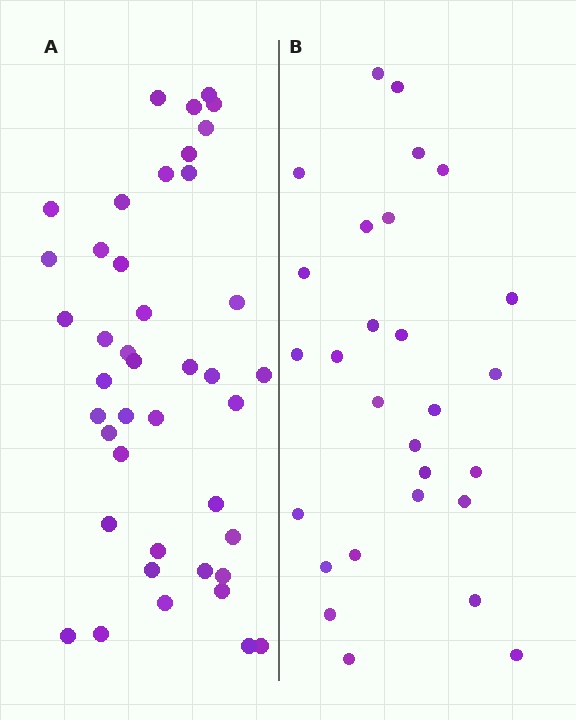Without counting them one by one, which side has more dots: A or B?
Region A (the left region) has more dots.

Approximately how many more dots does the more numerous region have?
Region A has approximately 15 more dots than region B.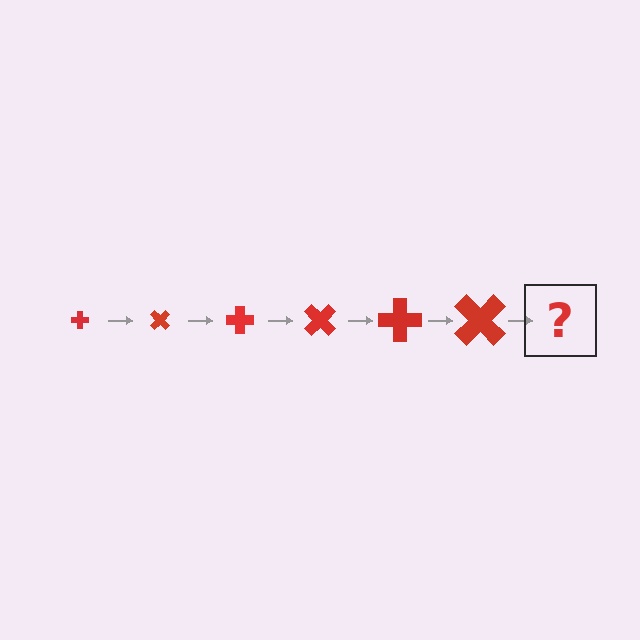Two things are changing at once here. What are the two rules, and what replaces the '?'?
The two rules are that the cross grows larger each step and it rotates 45 degrees each step. The '?' should be a cross, larger than the previous one and rotated 270 degrees from the start.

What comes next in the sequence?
The next element should be a cross, larger than the previous one and rotated 270 degrees from the start.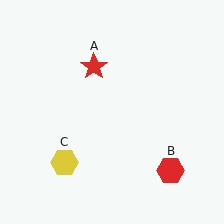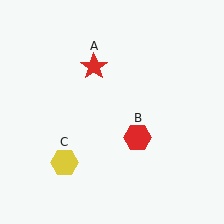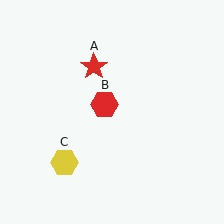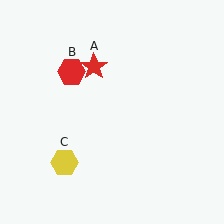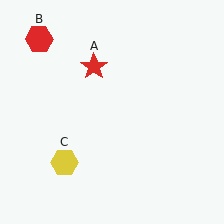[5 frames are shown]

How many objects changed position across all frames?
1 object changed position: red hexagon (object B).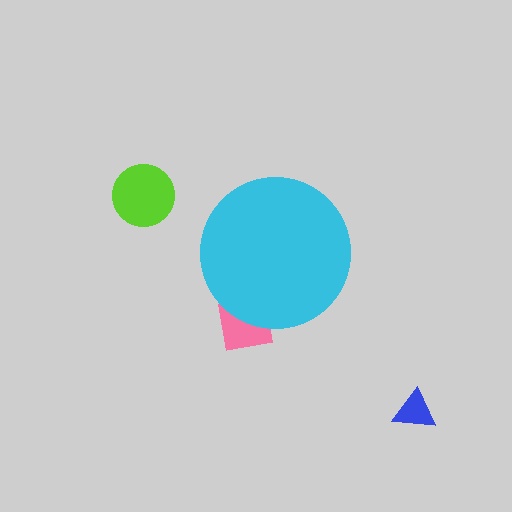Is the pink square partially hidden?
Yes, the pink square is partially hidden behind the cyan circle.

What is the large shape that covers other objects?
A cyan circle.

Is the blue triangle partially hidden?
No, the blue triangle is fully visible.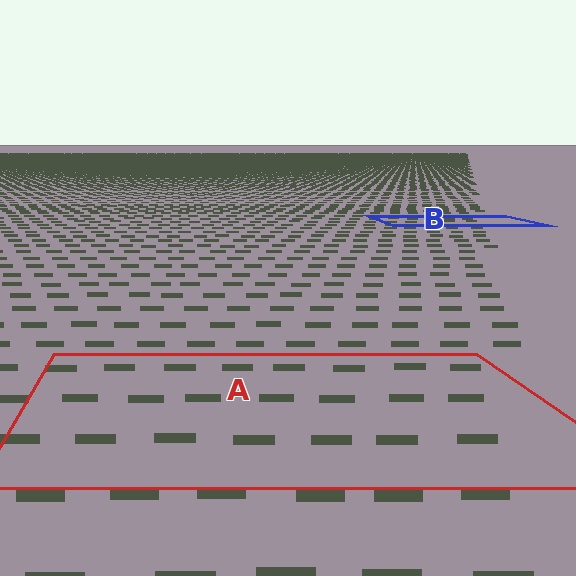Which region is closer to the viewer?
Region A is closer. The texture elements there are larger and more spread out.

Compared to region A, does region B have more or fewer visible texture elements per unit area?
Region B has more texture elements per unit area — they are packed more densely because it is farther away.